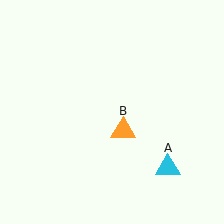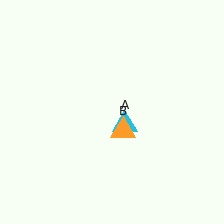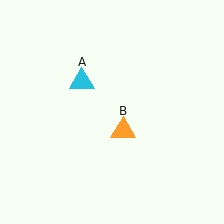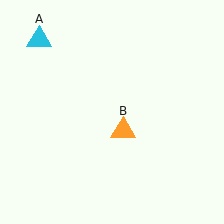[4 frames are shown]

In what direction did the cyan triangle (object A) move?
The cyan triangle (object A) moved up and to the left.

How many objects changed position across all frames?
1 object changed position: cyan triangle (object A).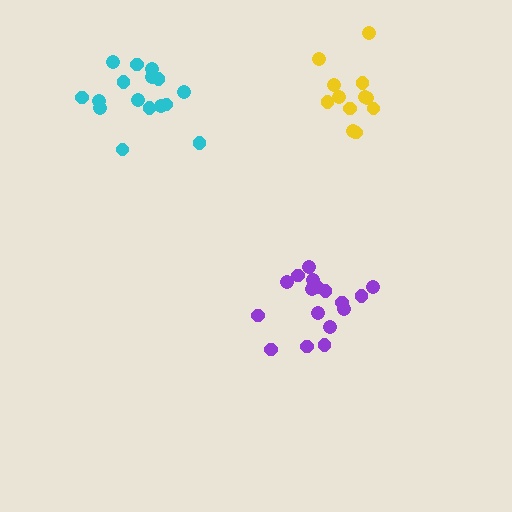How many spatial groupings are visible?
There are 3 spatial groupings.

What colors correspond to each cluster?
The clusters are colored: cyan, purple, yellow.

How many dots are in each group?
Group 1: 16 dots, Group 2: 17 dots, Group 3: 12 dots (45 total).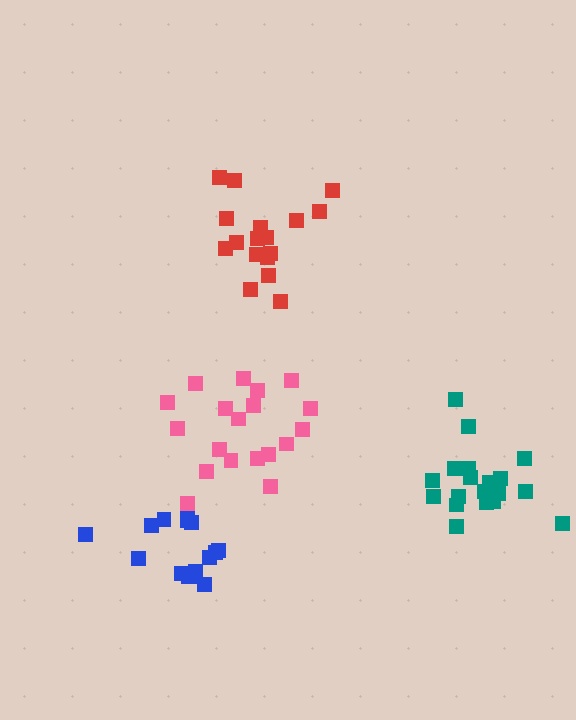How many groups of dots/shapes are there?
There are 4 groups.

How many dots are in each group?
Group 1: 19 dots, Group 2: 17 dots, Group 3: 19 dots, Group 4: 15 dots (70 total).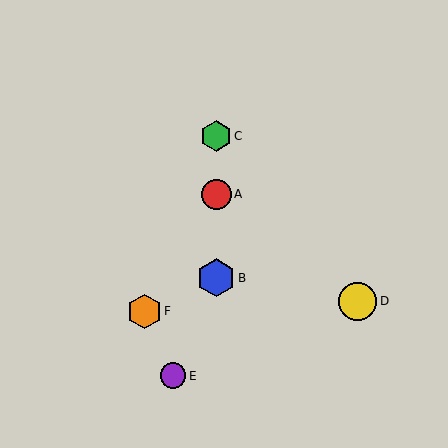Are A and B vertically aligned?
Yes, both are at x≈216.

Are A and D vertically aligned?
No, A is at x≈216 and D is at x≈358.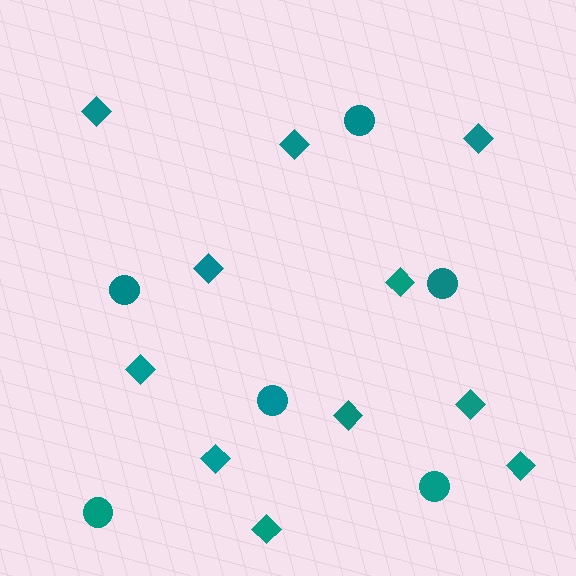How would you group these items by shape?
There are 2 groups: one group of circles (6) and one group of diamonds (11).